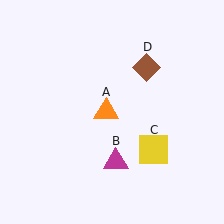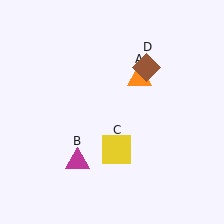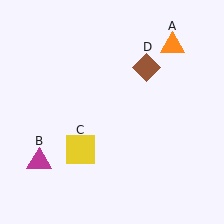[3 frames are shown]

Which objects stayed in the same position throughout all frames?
Brown diamond (object D) remained stationary.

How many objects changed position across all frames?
3 objects changed position: orange triangle (object A), magenta triangle (object B), yellow square (object C).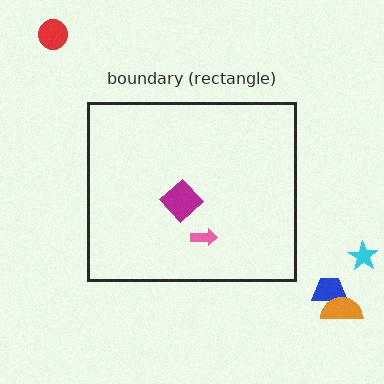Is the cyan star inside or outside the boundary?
Outside.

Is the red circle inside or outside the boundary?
Outside.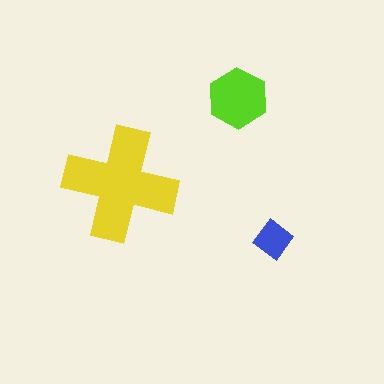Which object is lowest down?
The blue diamond is bottommost.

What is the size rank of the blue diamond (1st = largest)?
3rd.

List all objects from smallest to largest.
The blue diamond, the lime hexagon, the yellow cross.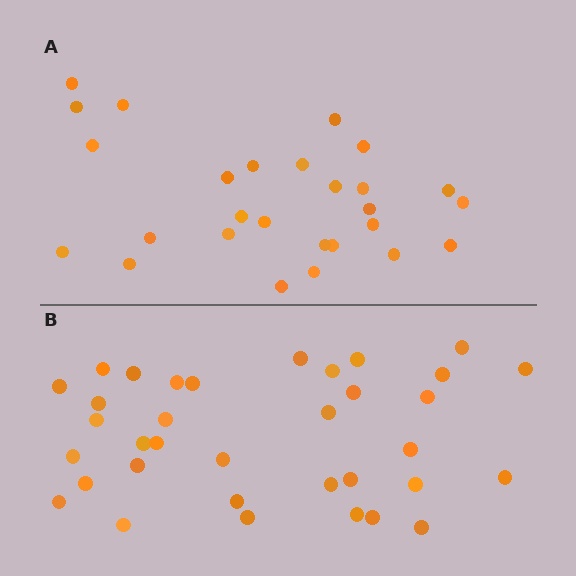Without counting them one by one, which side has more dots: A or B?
Region B (the bottom region) has more dots.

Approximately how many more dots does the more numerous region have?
Region B has roughly 8 or so more dots than region A.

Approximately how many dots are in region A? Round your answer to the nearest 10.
About 30 dots. (The exact count is 27, which rounds to 30.)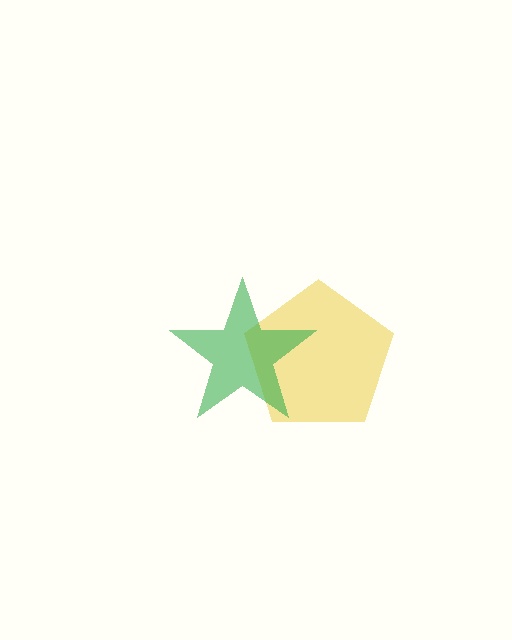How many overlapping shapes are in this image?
There are 2 overlapping shapes in the image.